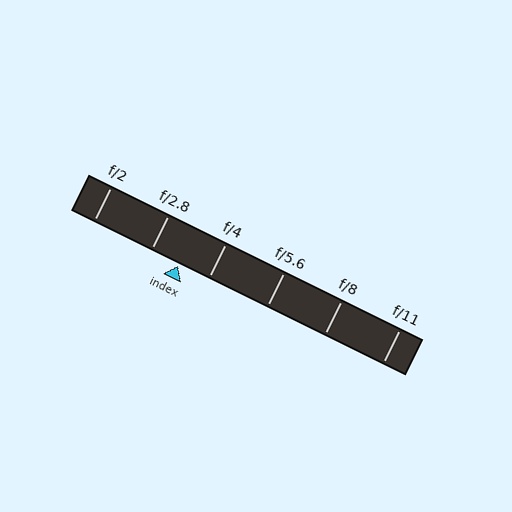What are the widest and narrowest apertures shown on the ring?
The widest aperture shown is f/2 and the narrowest is f/11.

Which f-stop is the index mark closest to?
The index mark is closest to f/2.8.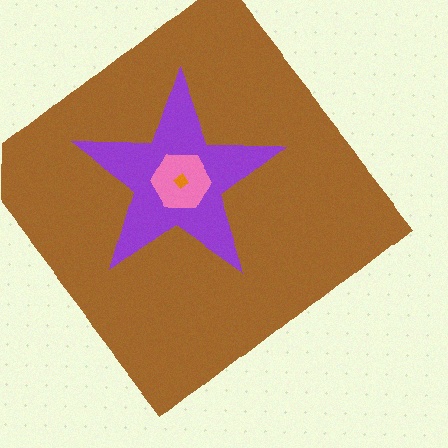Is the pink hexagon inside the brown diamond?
Yes.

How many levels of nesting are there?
4.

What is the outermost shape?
The brown diamond.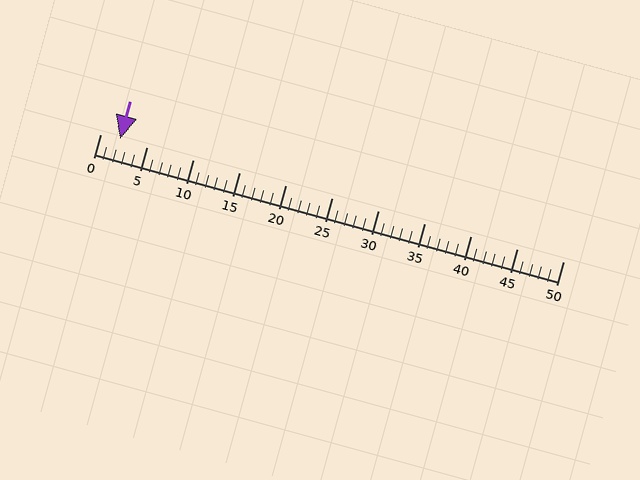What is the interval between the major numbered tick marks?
The major tick marks are spaced 5 units apart.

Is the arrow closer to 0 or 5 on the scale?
The arrow is closer to 0.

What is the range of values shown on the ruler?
The ruler shows values from 0 to 50.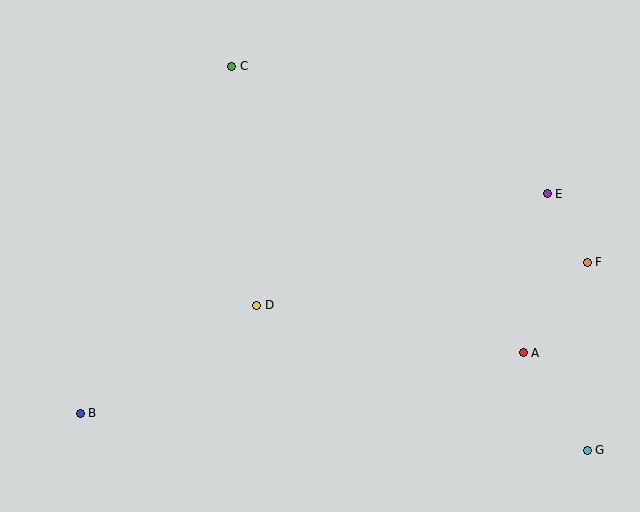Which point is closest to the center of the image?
Point D at (257, 305) is closest to the center.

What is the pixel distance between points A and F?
The distance between A and F is 111 pixels.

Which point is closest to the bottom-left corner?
Point B is closest to the bottom-left corner.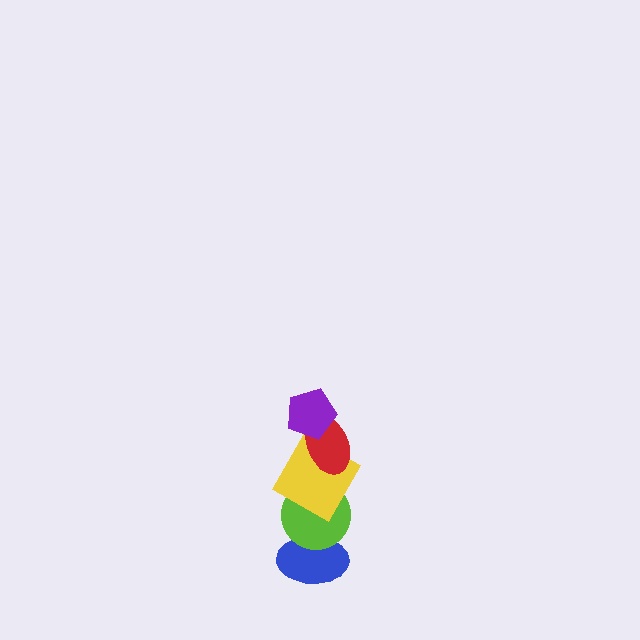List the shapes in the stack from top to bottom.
From top to bottom: the purple pentagon, the red ellipse, the yellow square, the lime circle, the blue ellipse.